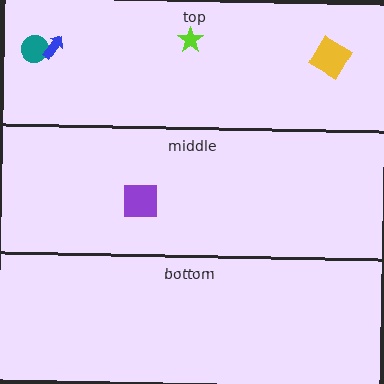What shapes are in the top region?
The lime star, the yellow diamond, the teal circle, the blue arrow.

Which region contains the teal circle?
The top region.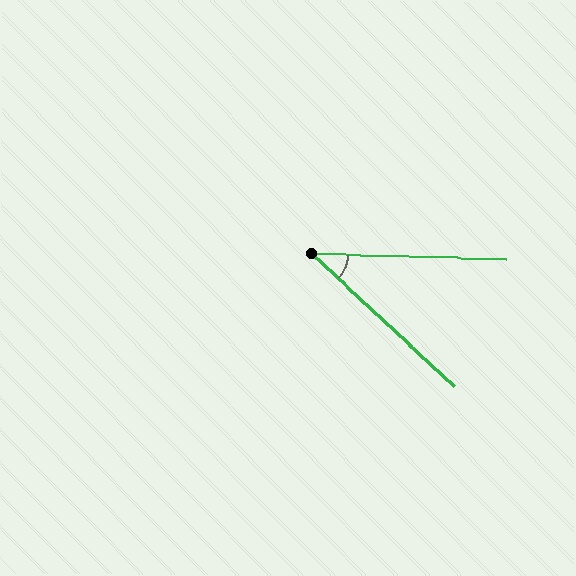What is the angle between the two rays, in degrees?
Approximately 41 degrees.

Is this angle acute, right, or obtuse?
It is acute.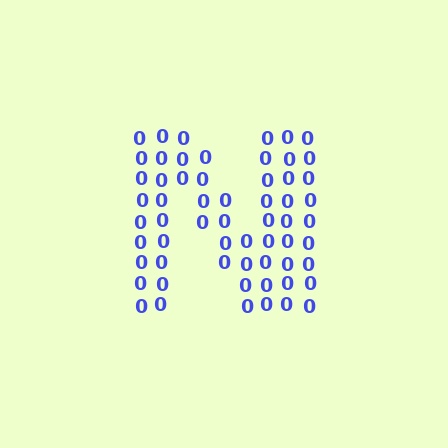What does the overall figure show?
The overall figure shows the letter N.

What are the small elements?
The small elements are digit 0's.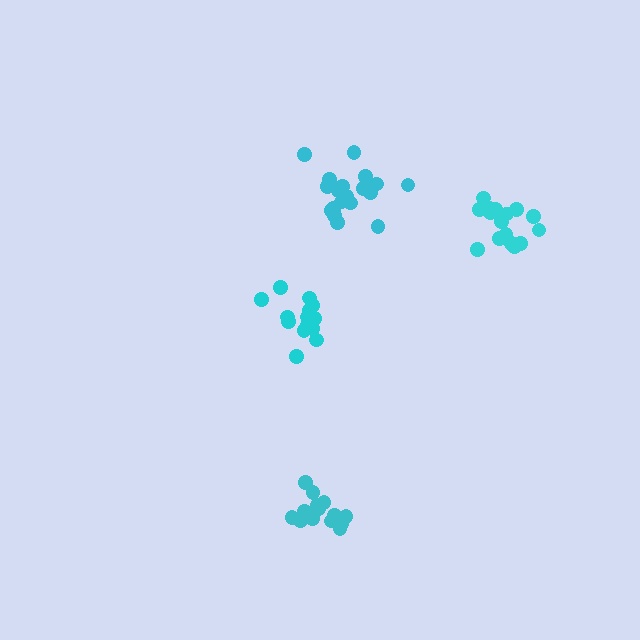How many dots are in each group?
Group 1: 15 dots, Group 2: 19 dots, Group 3: 16 dots, Group 4: 14 dots (64 total).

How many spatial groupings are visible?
There are 4 spatial groupings.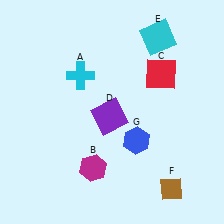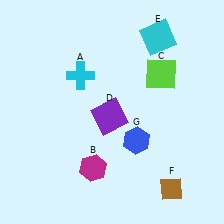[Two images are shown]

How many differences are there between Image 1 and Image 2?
There is 1 difference between the two images.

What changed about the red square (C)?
In Image 1, C is red. In Image 2, it changed to lime.